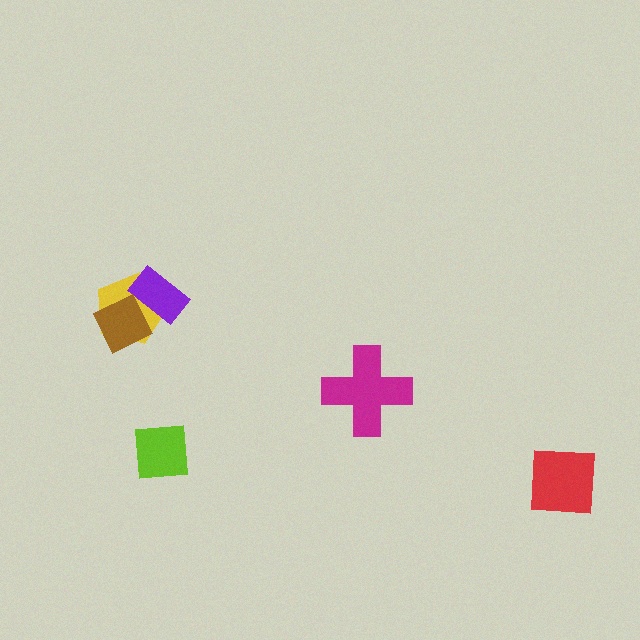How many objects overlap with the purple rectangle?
2 objects overlap with the purple rectangle.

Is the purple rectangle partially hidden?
Yes, it is partially covered by another shape.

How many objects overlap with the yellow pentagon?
2 objects overlap with the yellow pentagon.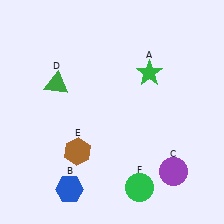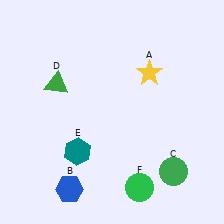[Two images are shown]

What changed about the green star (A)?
In Image 1, A is green. In Image 2, it changed to yellow.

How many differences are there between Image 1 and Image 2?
There are 3 differences between the two images.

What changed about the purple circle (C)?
In Image 1, C is purple. In Image 2, it changed to green.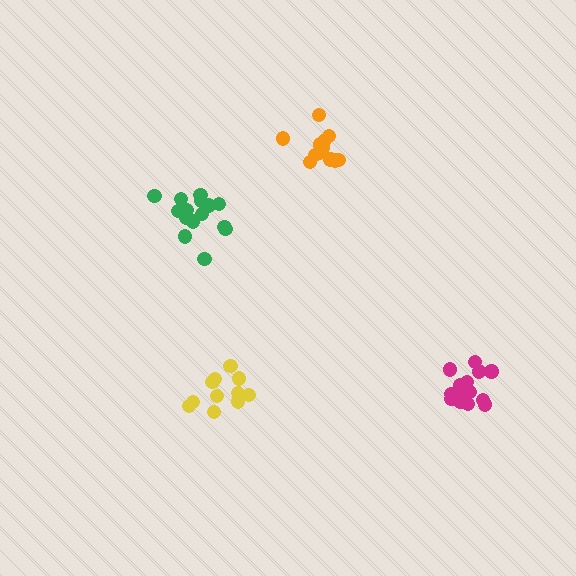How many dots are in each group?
Group 1: 11 dots, Group 2: 15 dots, Group 3: 12 dots, Group 4: 17 dots (55 total).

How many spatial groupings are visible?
There are 4 spatial groupings.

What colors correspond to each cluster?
The clusters are colored: yellow, green, orange, magenta.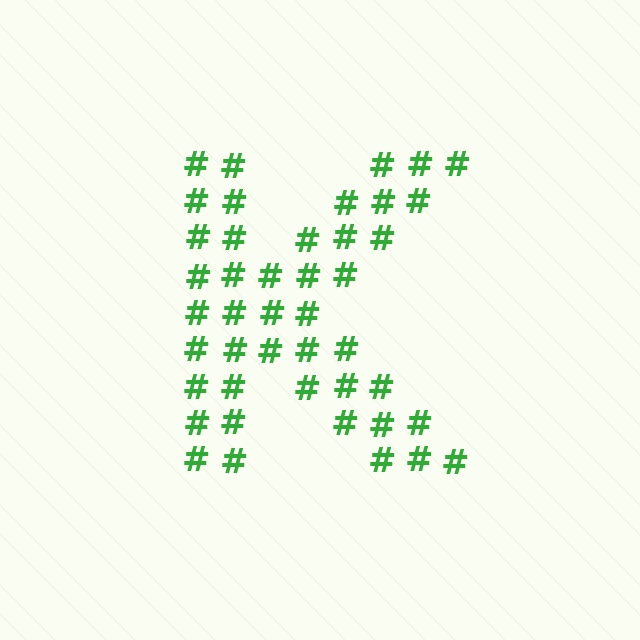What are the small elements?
The small elements are hash symbols.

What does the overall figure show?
The overall figure shows the letter K.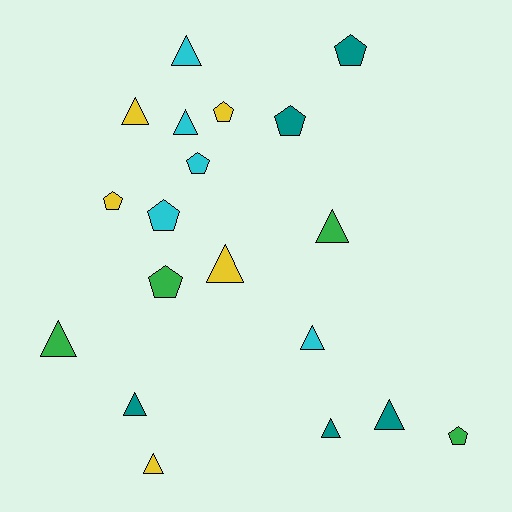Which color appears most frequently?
Yellow, with 5 objects.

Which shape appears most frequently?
Triangle, with 11 objects.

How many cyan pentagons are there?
There are 2 cyan pentagons.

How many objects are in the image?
There are 19 objects.